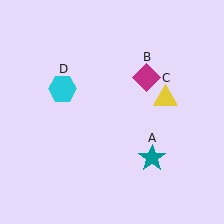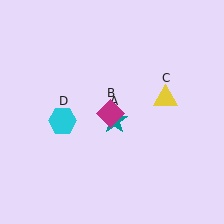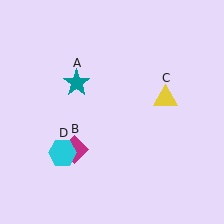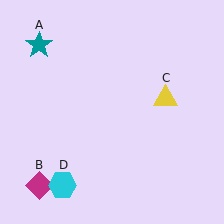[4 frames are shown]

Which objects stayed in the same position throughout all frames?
Yellow triangle (object C) remained stationary.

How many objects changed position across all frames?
3 objects changed position: teal star (object A), magenta diamond (object B), cyan hexagon (object D).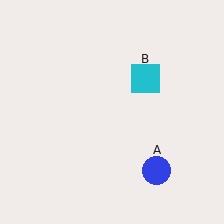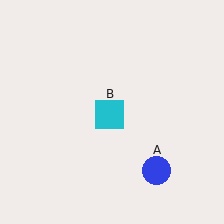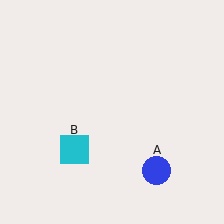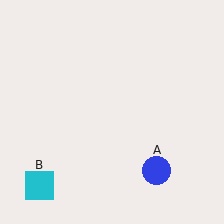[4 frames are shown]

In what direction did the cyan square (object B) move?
The cyan square (object B) moved down and to the left.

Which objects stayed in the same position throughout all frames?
Blue circle (object A) remained stationary.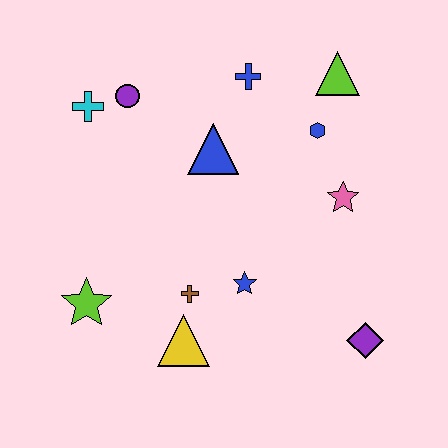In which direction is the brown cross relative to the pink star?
The brown cross is to the left of the pink star.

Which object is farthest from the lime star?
The lime triangle is farthest from the lime star.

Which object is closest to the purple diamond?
The blue star is closest to the purple diamond.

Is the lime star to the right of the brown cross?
No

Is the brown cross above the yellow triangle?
Yes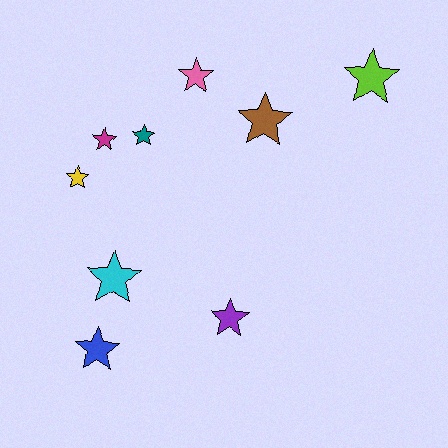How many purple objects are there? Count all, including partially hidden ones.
There is 1 purple object.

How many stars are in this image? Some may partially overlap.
There are 9 stars.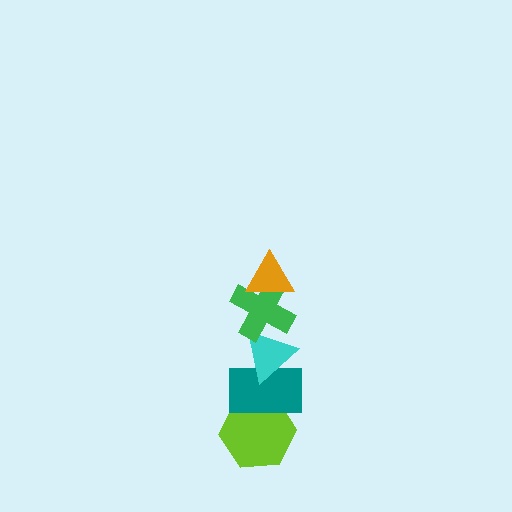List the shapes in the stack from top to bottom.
From top to bottom: the orange triangle, the green cross, the cyan triangle, the teal rectangle, the lime hexagon.